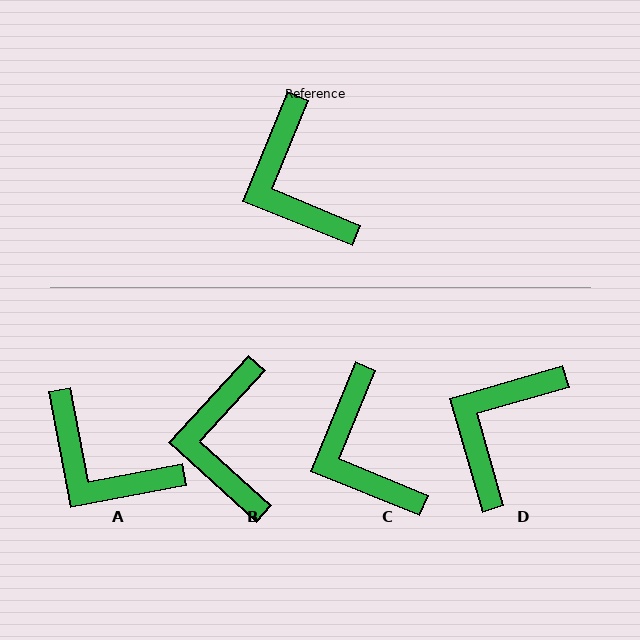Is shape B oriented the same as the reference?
No, it is off by about 20 degrees.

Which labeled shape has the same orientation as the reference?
C.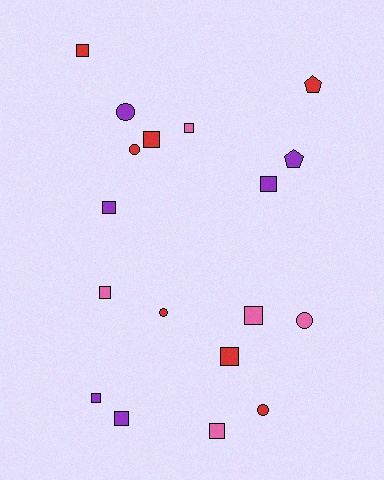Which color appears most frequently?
Red, with 7 objects.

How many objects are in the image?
There are 18 objects.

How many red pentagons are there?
There is 1 red pentagon.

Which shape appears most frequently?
Square, with 11 objects.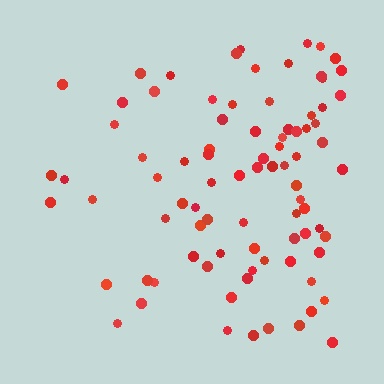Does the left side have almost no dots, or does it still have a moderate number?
Still a moderate number, just noticeably fewer than the right.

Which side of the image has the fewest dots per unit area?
The left.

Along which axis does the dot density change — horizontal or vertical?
Horizontal.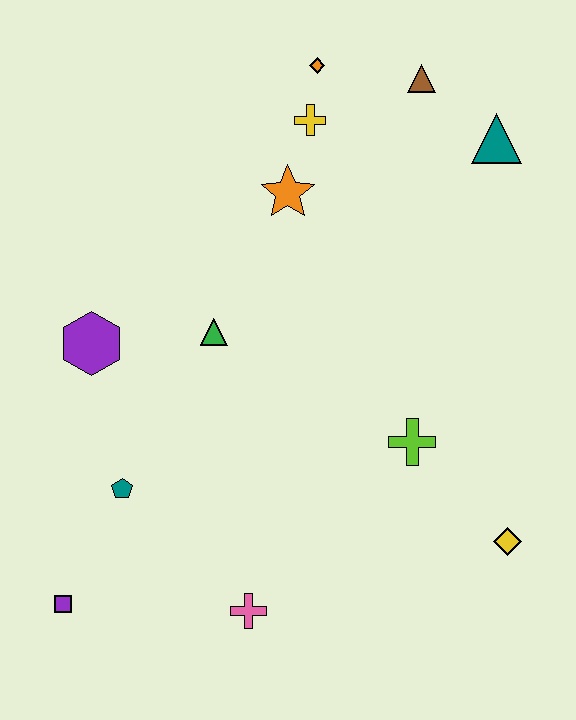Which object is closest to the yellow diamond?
The lime cross is closest to the yellow diamond.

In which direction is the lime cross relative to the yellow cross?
The lime cross is below the yellow cross.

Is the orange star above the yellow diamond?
Yes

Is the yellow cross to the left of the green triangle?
No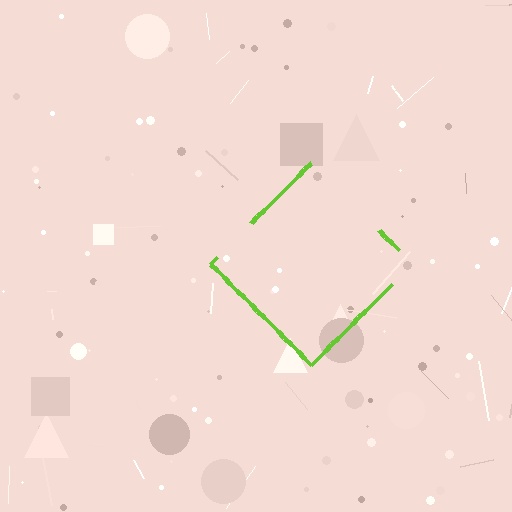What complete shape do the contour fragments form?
The contour fragments form a diamond.